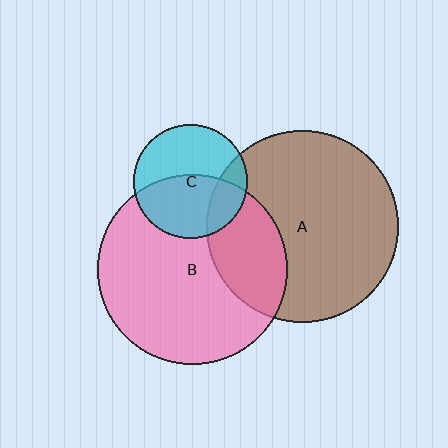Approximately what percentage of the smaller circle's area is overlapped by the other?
Approximately 25%.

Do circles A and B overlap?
Yes.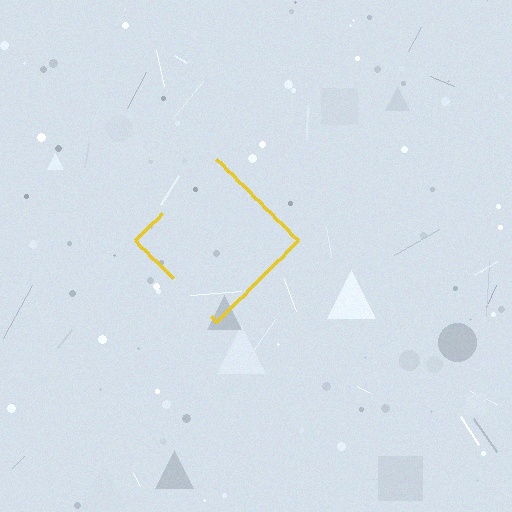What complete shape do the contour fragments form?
The contour fragments form a diamond.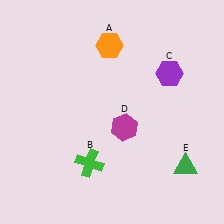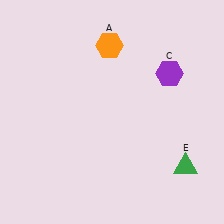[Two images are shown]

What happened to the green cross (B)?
The green cross (B) was removed in Image 2. It was in the bottom-left area of Image 1.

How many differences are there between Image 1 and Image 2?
There are 2 differences between the two images.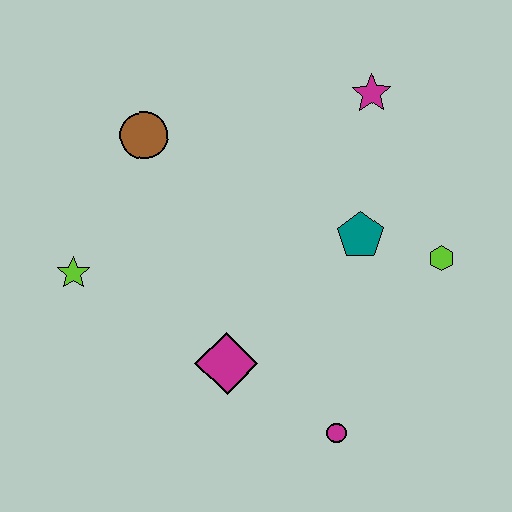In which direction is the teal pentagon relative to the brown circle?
The teal pentagon is to the right of the brown circle.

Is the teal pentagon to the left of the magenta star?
Yes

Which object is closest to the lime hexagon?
The teal pentagon is closest to the lime hexagon.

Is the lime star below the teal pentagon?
Yes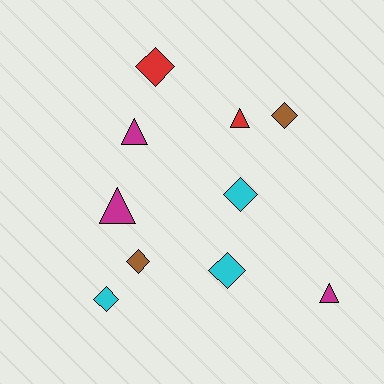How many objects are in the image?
There are 10 objects.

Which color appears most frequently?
Magenta, with 3 objects.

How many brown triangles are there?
There are no brown triangles.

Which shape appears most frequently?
Diamond, with 6 objects.